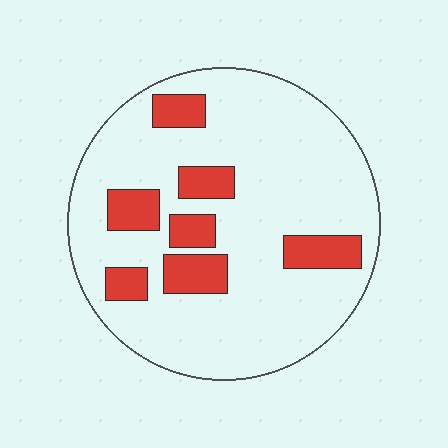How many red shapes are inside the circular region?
7.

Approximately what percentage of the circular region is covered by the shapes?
Approximately 20%.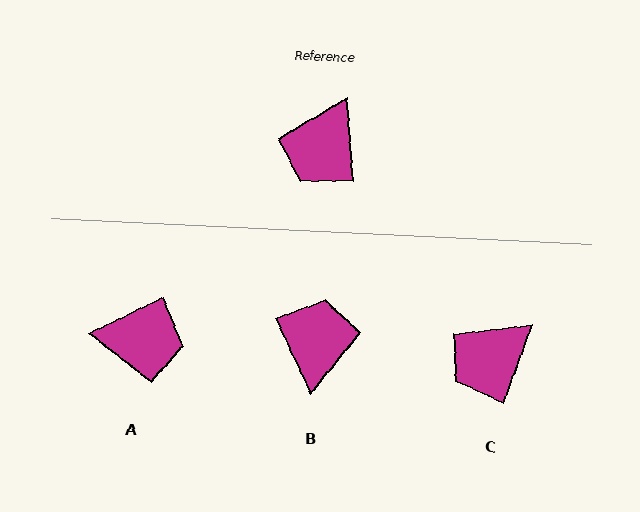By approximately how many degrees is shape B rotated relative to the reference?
Approximately 160 degrees clockwise.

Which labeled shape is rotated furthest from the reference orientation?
B, about 160 degrees away.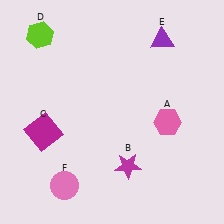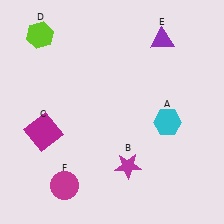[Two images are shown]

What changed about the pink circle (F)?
In Image 1, F is pink. In Image 2, it changed to magenta.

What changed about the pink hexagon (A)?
In Image 1, A is pink. In Image 2, it changed to cyan.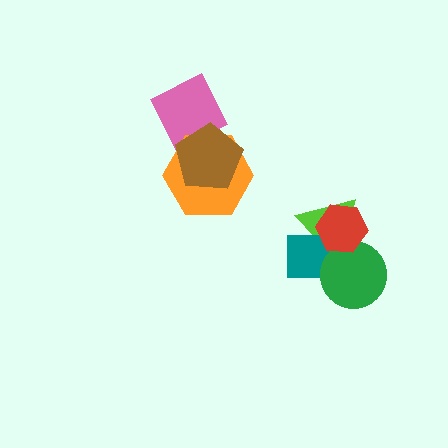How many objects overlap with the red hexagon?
3 objects overlap with the red hexagon.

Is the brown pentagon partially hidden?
No, no other shape covers it.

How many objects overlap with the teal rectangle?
3 objects overlap with the teal rectangle.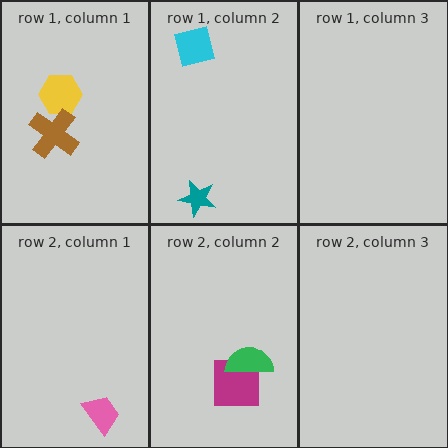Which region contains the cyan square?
The row 1, column 2 region.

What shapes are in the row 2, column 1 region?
The pink trapezoid.